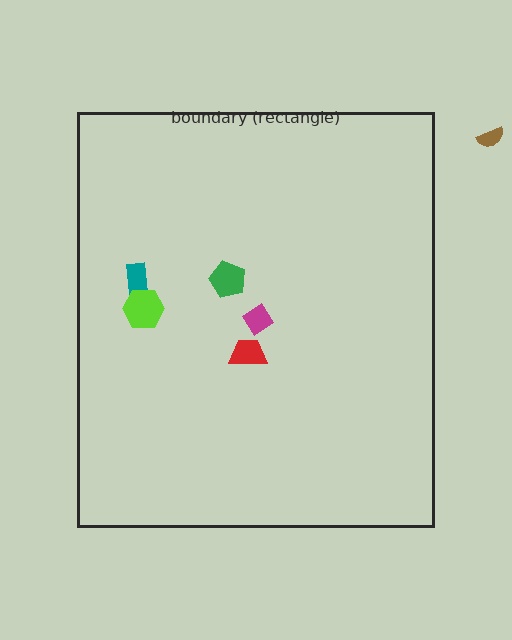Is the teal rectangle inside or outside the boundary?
Inside.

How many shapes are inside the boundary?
5 inside, 1 outside.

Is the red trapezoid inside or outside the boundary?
Inside.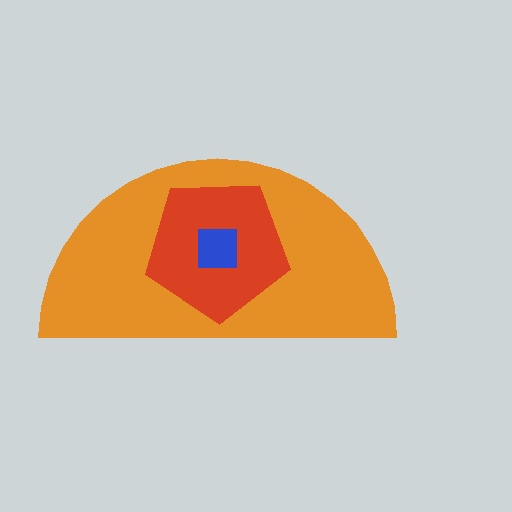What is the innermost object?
The blue square.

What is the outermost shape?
The orange semicircle.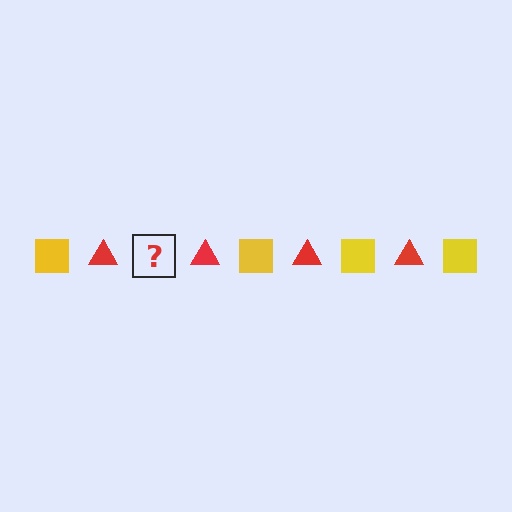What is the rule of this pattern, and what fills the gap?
The rule is that the pattern alternates between yellow square and red triangle. The gap should be filled with a yellow square.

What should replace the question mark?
The question mark should be replaced with a yellow square.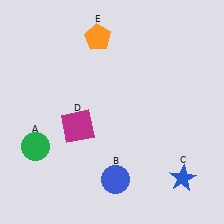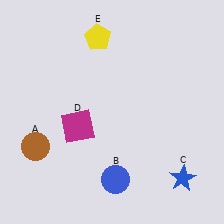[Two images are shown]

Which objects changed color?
A changed from green to brown. E changed from orange to yellow.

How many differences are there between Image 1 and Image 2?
There are 2 differences between the two images.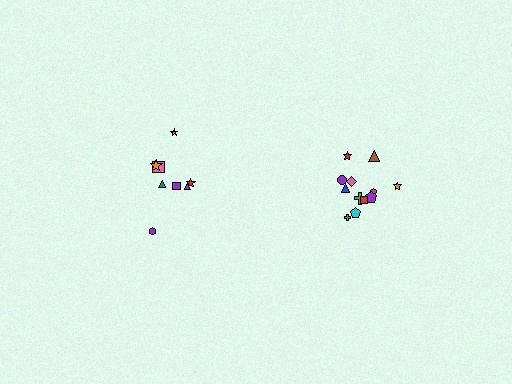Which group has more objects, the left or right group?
The right group.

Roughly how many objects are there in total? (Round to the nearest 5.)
Roughly 20 objects in total.